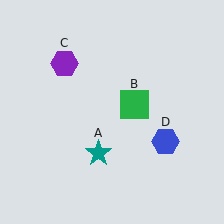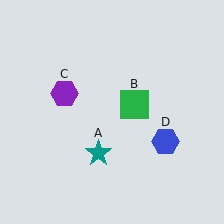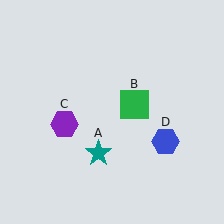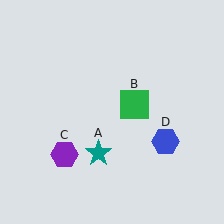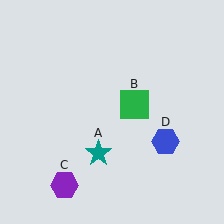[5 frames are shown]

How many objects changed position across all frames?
1 object changed position: purple hexagon (object C).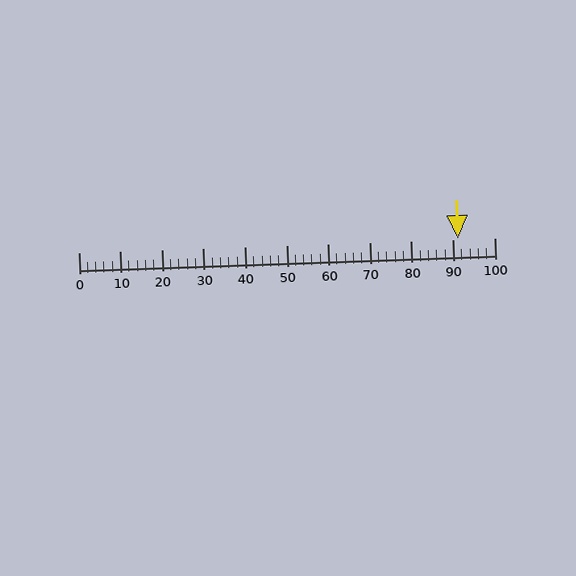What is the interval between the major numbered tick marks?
The major tick marks are spaced 10 units apart.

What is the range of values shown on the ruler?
The ruler shows values from 0 to 100.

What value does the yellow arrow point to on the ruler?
The yellow arrow points to approximately 91.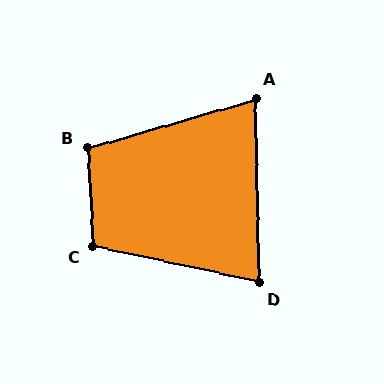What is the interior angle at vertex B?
Approximately 103 degrees (obtuse).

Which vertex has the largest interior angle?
C, at approximately 105 degrees.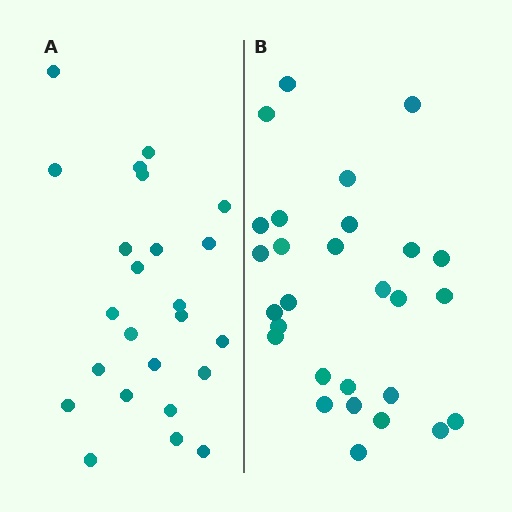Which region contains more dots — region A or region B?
Region B (the right region) has more dots.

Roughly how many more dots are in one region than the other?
Region B has about 4 more dots than region A.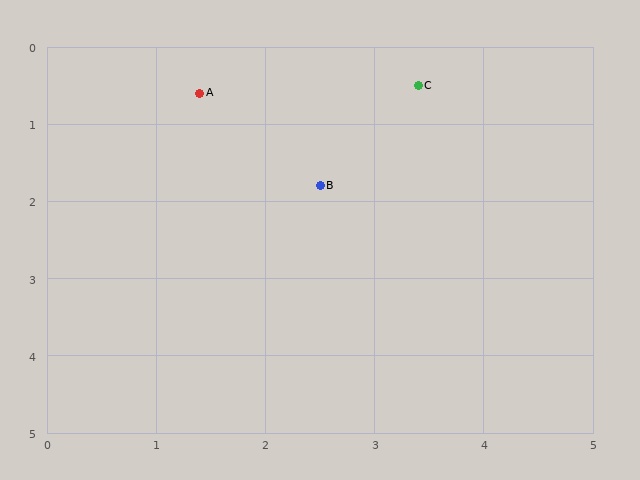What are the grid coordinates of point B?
Point B is at approximately (2.5, 1.8).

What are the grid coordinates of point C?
Point C is at approximately (3.4, 0.5).